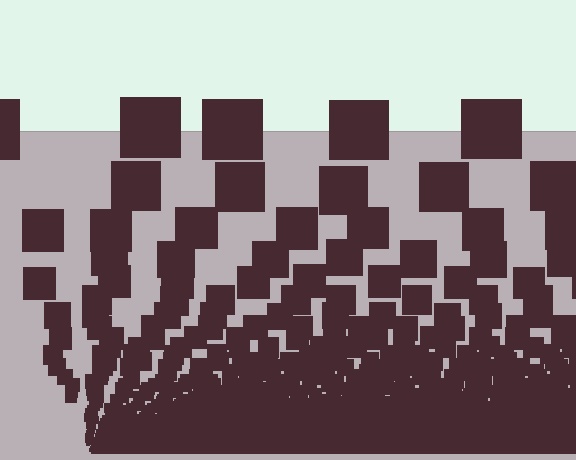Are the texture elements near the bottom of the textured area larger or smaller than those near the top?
Smaller. The gradient is inverted — elements near the bottom are smaller and denser.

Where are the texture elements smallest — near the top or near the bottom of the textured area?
Near the bottom.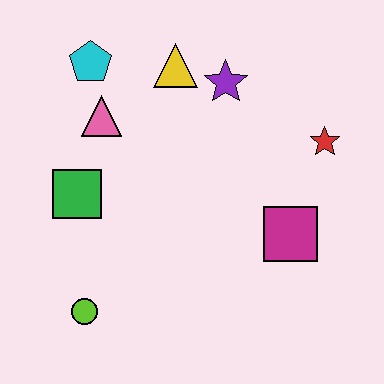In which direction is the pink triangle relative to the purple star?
The pink triangle is to the left of the purple star.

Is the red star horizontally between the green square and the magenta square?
No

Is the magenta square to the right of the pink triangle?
Yes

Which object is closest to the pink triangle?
The cyan pentagon is closest to the pink triangle.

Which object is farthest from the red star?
The lime circle is farthest from the red star.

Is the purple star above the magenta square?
Yes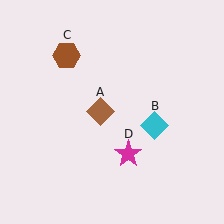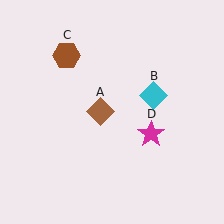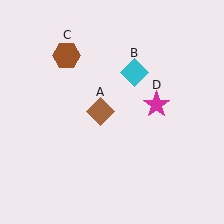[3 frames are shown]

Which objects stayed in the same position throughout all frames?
Brown diamond (object A) and brown hexagon (object C) remained stationary.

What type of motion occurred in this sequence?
The cyan diamond (object B), magenta star (object D) rotated counterclockwise around the center of the scene.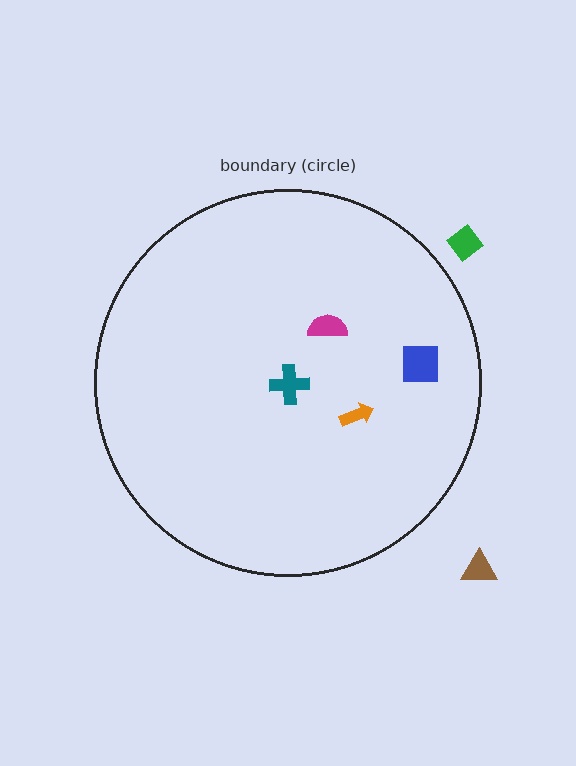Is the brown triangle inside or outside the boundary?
Outside.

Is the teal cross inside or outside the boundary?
Inside.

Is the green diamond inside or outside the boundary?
Outside.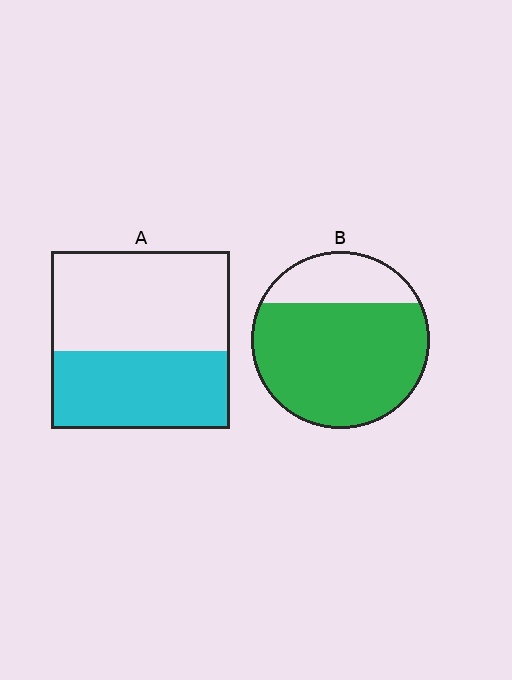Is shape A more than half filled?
No.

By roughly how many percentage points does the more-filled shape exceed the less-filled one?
By roughly 30 percentage points (B over A).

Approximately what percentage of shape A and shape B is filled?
A is approximately 45% and B is approximately 75%.